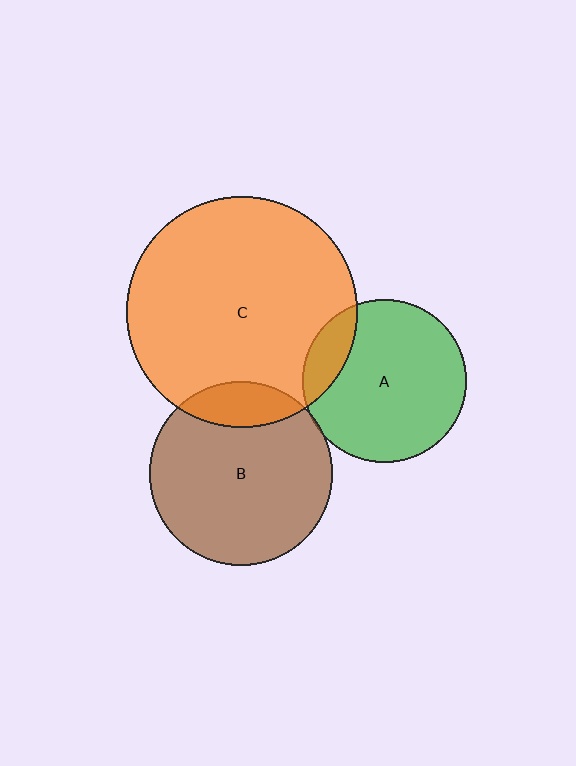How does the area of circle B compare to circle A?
Approximately 1.3 times.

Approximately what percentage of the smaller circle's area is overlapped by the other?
Approximately 15%.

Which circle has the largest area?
Circle C (orange).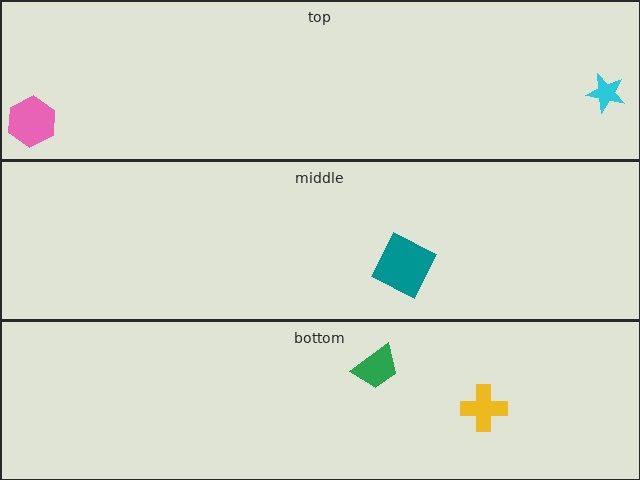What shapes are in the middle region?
The teal square.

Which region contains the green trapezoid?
The bottom region.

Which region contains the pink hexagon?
The top region.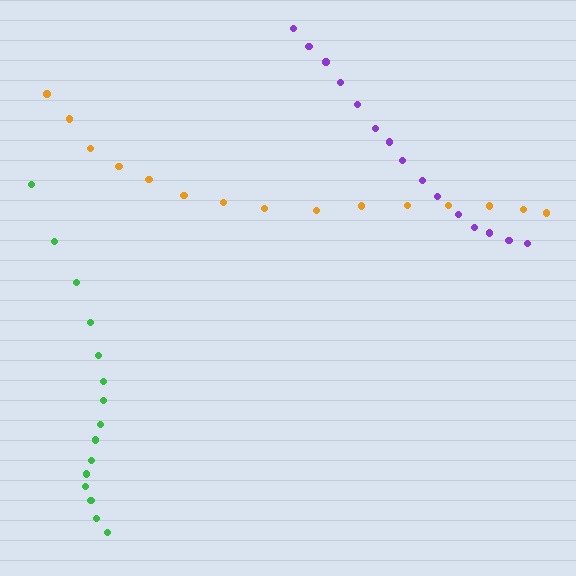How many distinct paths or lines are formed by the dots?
There are 3 distinct paths.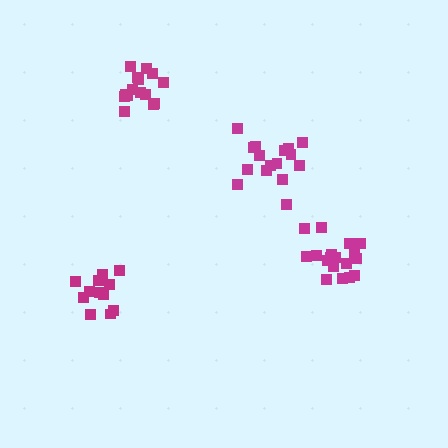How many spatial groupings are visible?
There are 4 spatial groupings.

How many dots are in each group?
Group 1: 16 dots, Group 2: 18 dots, Group 3: 12 dots, Group 4: 15 dots (61 total).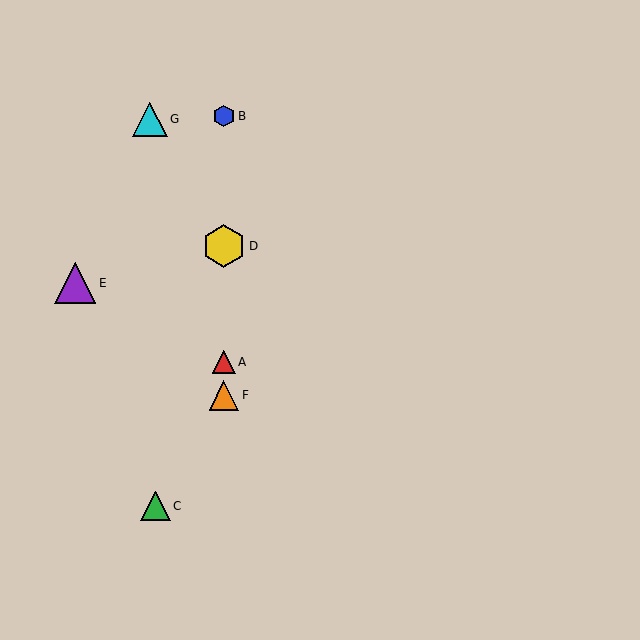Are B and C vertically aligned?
No, B is at x≈224 and C is at x≈155.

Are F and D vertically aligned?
Yes, both are at x≈224.